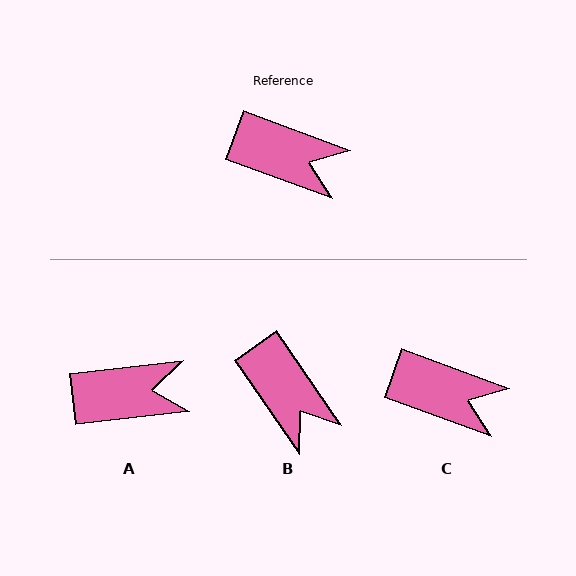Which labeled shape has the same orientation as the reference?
C.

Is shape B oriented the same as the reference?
No, it is off by about 35 degrees.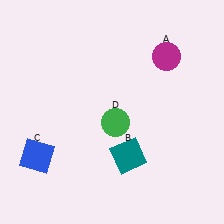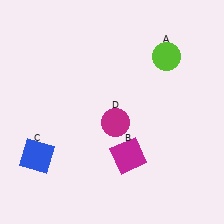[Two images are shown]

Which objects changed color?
A changed from magenta to lime. B changed from teal to magenta. D changed from green to magenta.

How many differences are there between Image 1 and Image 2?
There are 3 differences between the two images.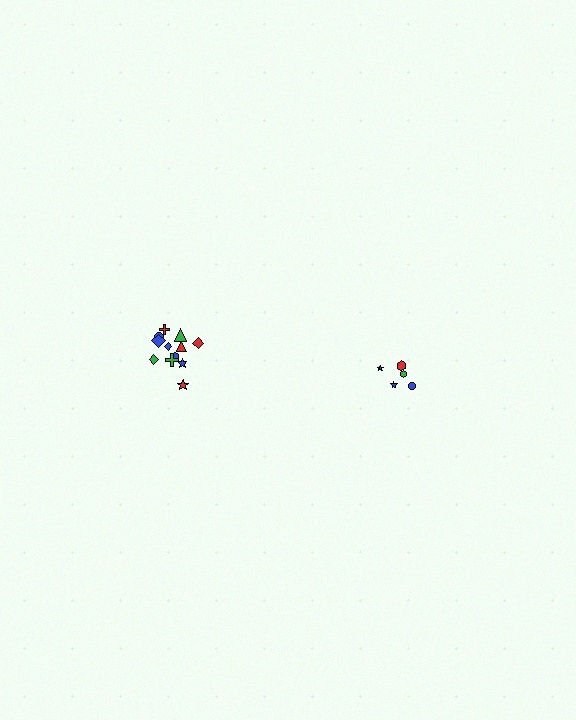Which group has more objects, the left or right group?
The left group.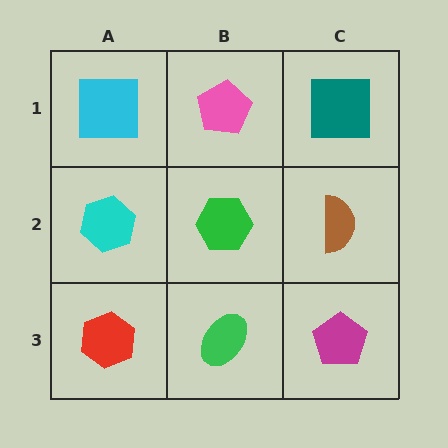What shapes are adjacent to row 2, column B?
A pink pentagon (row 1, column B), a green ellipse (row 3, column B), a cyan hexagon (row 2, column A), a brown semicircle (row 2, column C).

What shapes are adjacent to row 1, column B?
A green hexagon (row 2, column B), a cyan square (row 1, column A), a teal square (row 1, column C).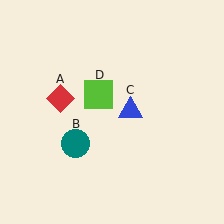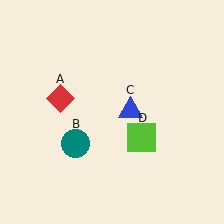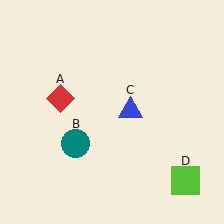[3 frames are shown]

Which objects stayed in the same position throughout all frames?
Red diamond (object A) and teal circle (object B) and blue triangle (object C) remained stationary.